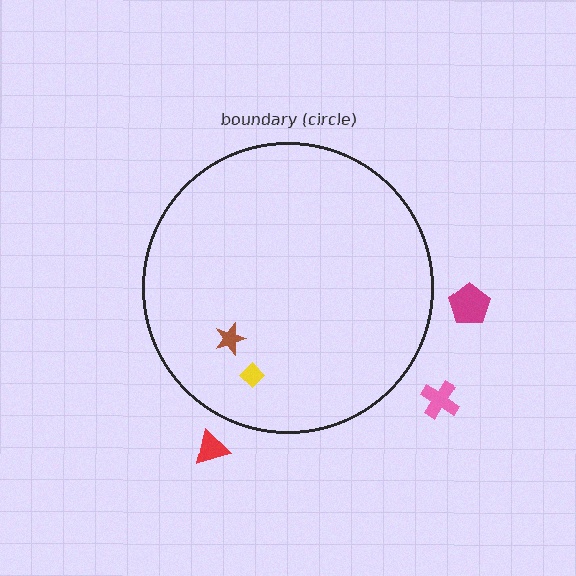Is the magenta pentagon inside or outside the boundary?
Outside.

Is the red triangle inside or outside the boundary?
Outside.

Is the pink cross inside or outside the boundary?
Outside.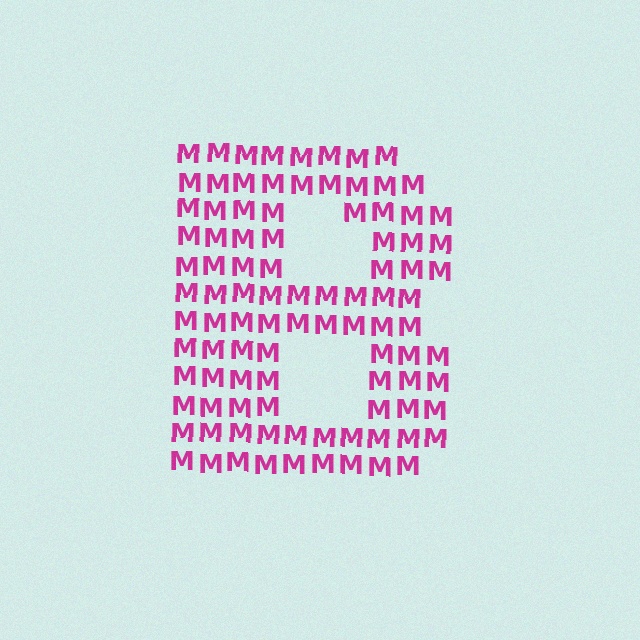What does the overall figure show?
The overall figure shows the letter B.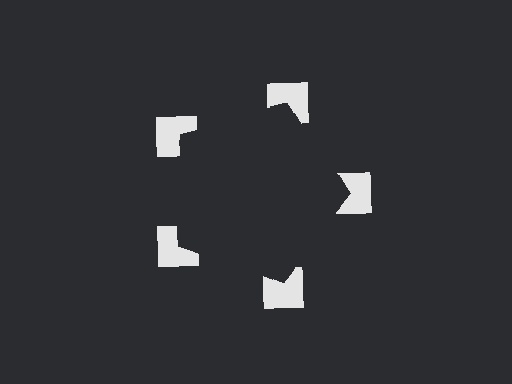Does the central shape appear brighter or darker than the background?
It typically appears slightly darker than the background, even though no actual brightness change is drawn.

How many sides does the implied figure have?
5 sides.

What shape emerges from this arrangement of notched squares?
An illusory pentagon — its edges are inferred from the aligned wedge cuts in the notched squares, not physically drawn.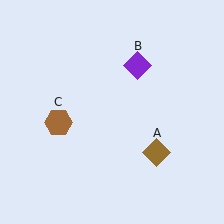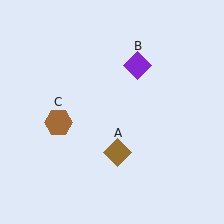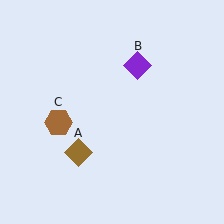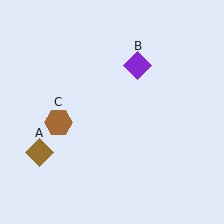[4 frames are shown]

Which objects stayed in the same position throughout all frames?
Purple diamond (object B) and brown hexagon (object C) remained stationary.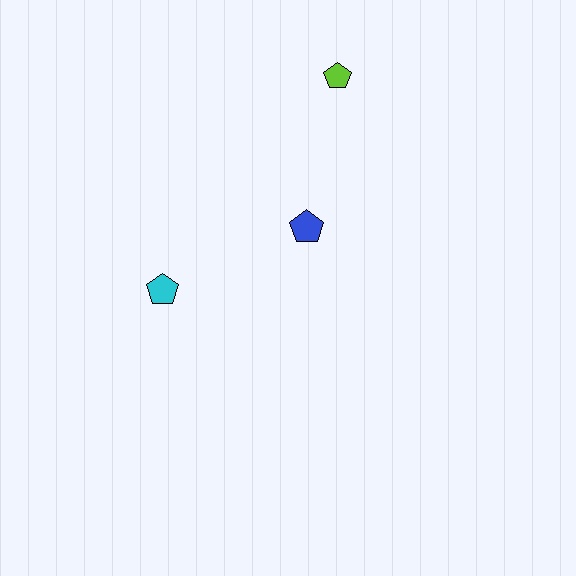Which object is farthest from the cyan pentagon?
The lime pentagon is farthest from the cyan pentagon.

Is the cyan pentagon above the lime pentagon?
No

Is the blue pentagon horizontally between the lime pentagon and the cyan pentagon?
Yes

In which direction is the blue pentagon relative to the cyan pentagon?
The blue pentagon is to the right of the cyan pentagon.